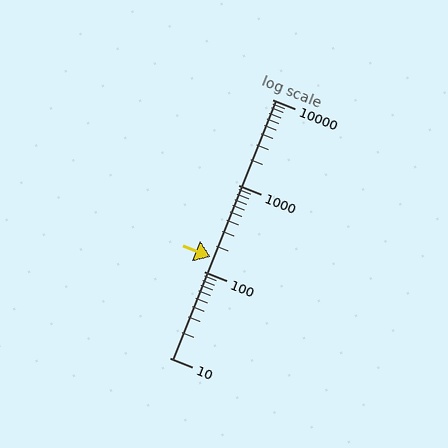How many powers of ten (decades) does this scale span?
The scale spans 3 decades, from 10 to 10000.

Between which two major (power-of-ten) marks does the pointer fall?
The pointer is between 100 and 1000.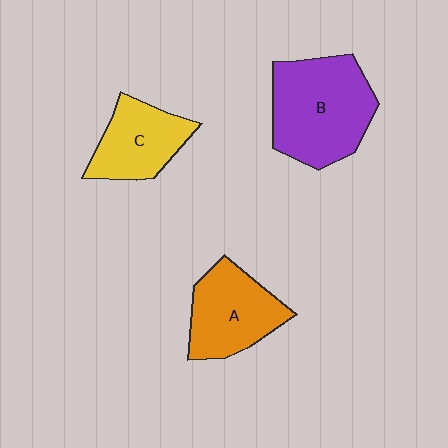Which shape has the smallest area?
Shape C (yellow).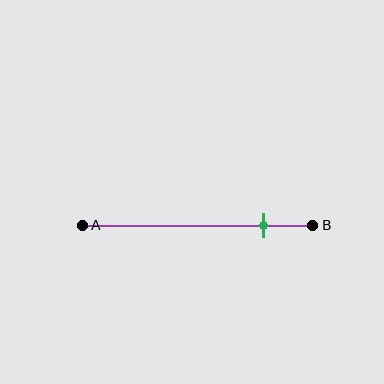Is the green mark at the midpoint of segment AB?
No, the mark is at about 80% from A, not at the 50% midpoint.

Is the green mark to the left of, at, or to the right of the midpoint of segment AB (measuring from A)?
The green mark is to the right of the midpoint of segment AB.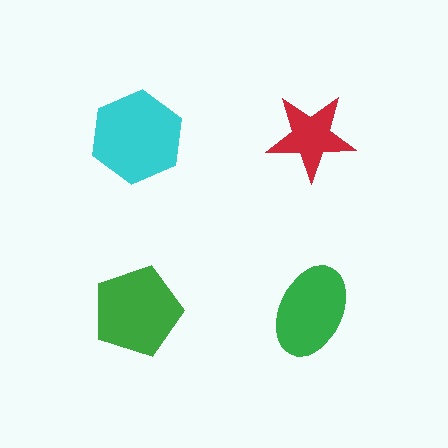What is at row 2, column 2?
A green ellipse.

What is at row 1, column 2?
A red star.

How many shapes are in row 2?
2 shapes.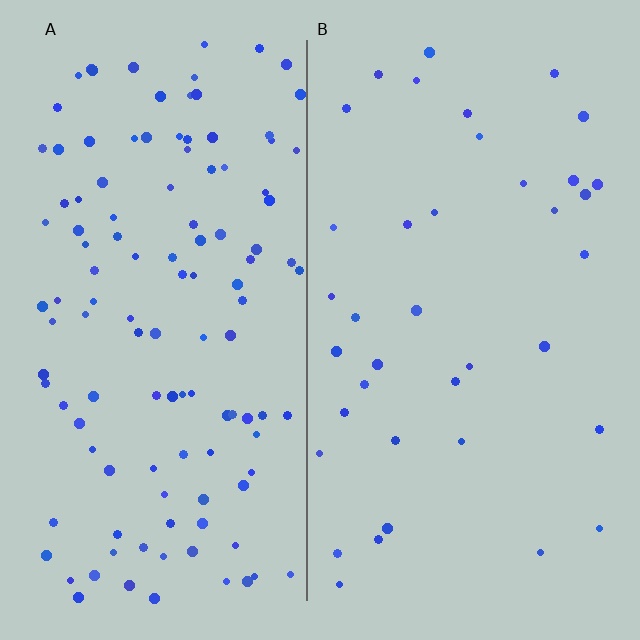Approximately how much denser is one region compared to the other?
Approximately 3.2× — region A over region B.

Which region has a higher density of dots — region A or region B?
A (the left).